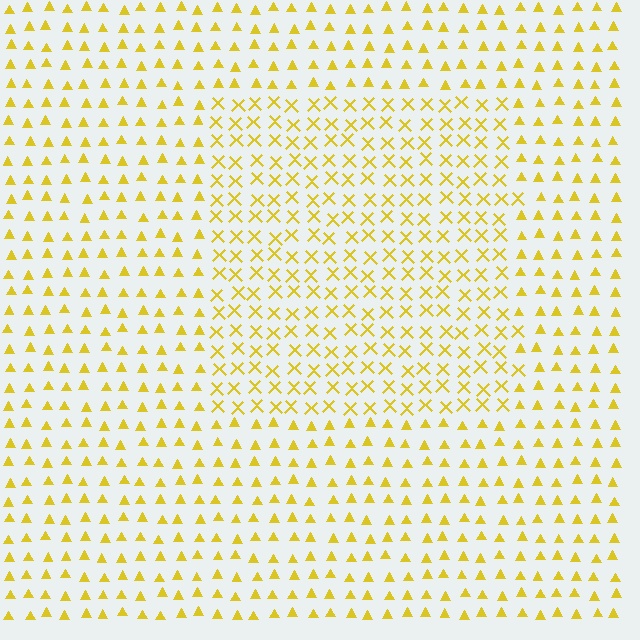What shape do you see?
I see a rectangle.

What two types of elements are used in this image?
The image uses X marks inside the rectangle region and triangles outside it.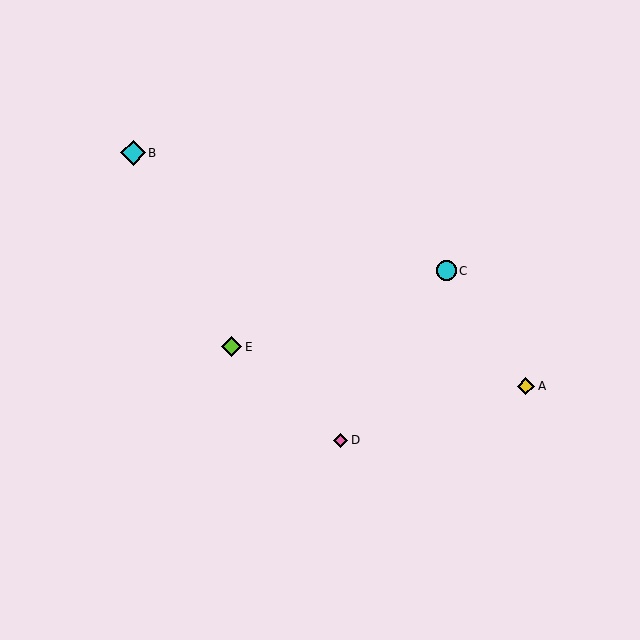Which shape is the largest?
The cyan diamond (labeled B) is the largest.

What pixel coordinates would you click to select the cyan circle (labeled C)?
Click at (446, 271) to select the cyan circle C.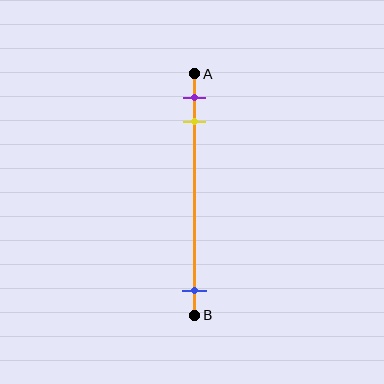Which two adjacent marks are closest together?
The purple and yellow marks are the closest adjacent pair.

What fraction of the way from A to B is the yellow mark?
The yellow mark is approximately 20% (0.2) of the way from A to B.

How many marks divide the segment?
There are 3 marks dividing the segment.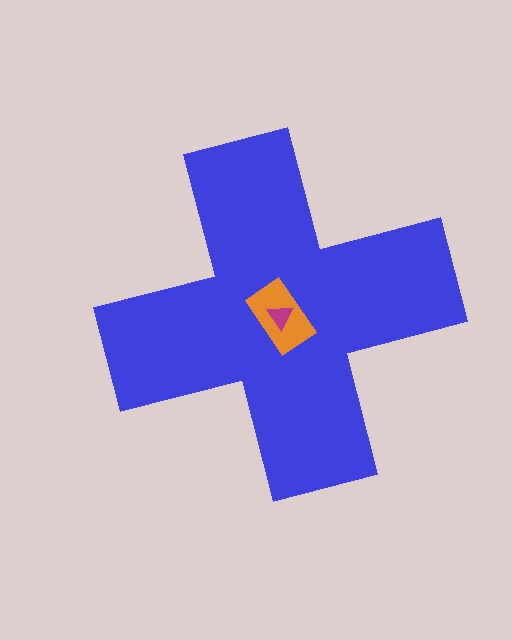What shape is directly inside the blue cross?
The orange rectangle.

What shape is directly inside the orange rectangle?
The magenta triangle.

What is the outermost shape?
The blue cross.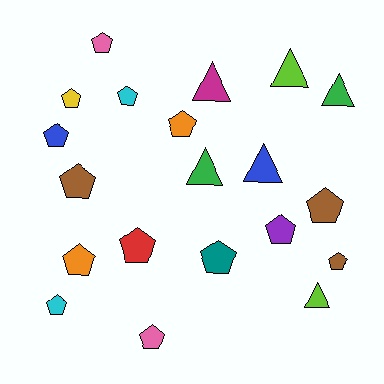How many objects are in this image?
There are 20 objects.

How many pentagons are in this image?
There are 14 pentagons.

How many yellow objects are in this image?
There is 1 yellow object.